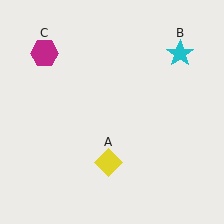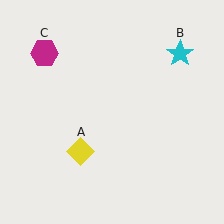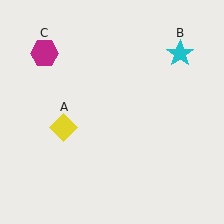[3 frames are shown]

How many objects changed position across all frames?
1 object changed position: yellow diamond (object A).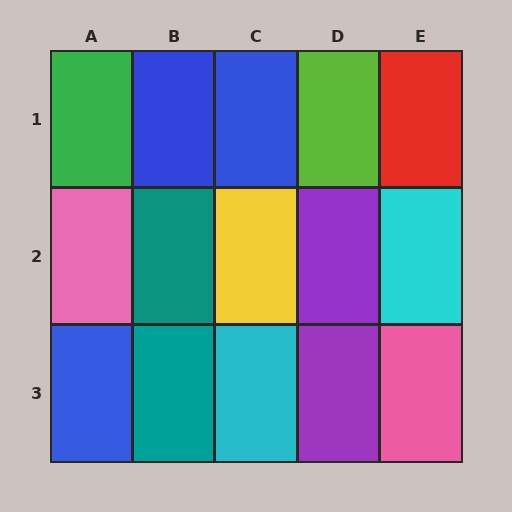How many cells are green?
1 cell is green.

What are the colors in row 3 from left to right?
Blue, teal, cyan, purple, pink.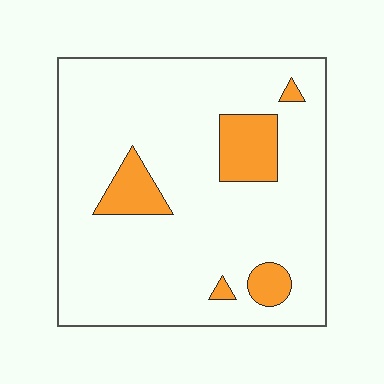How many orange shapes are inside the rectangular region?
5.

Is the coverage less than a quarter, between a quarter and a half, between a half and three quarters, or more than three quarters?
Less than a quarter.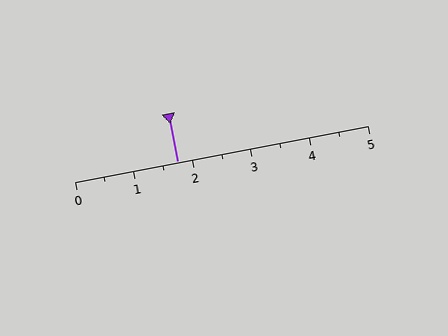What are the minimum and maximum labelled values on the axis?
The axis runs from 0 to 5.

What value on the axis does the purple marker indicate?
The marker indicates approximately 1.8.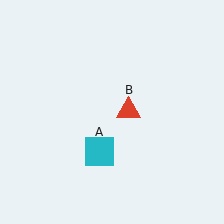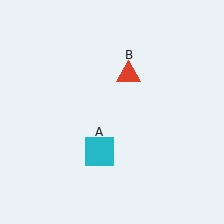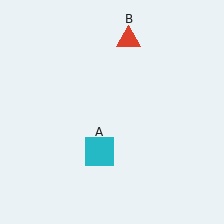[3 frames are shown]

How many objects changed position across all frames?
1 object changed position: red triangle (object B).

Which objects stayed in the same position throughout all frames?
Cyan square (object A) remained stationary.